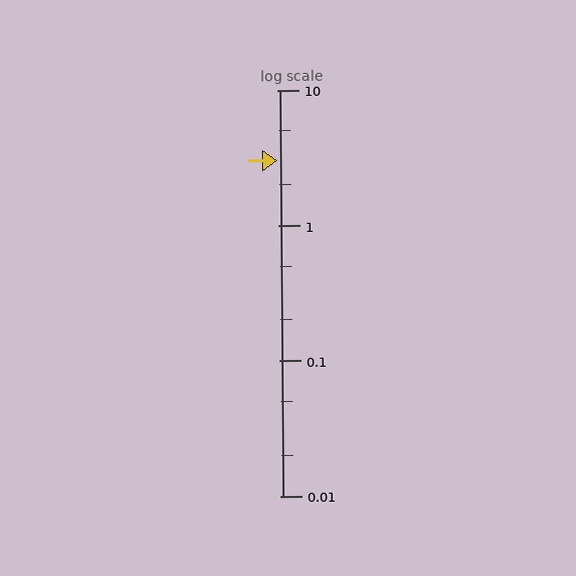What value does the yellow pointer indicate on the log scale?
The pointer indicates approximately 3.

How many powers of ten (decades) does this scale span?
The scale spans 3 decades, from 0.01 to 10.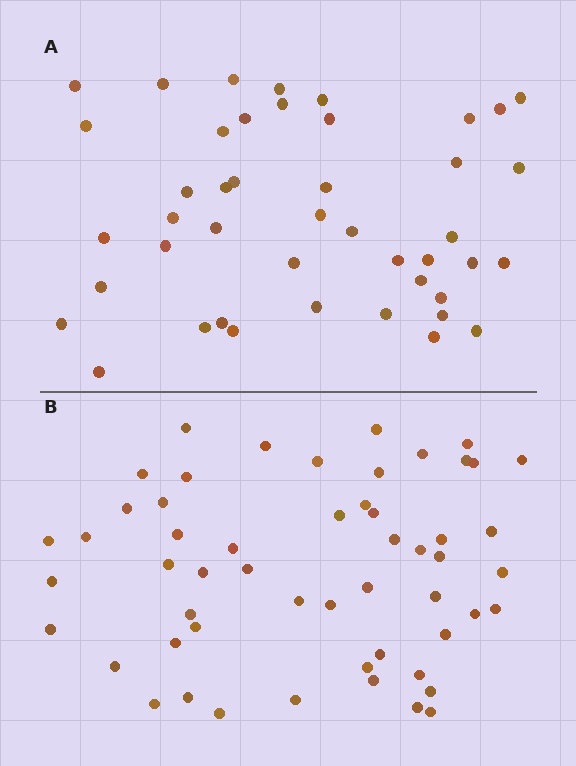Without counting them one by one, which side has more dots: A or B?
Region B (the bottom region) has more dots.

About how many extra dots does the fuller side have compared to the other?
Region B has roughly 10 or so more dots than region A.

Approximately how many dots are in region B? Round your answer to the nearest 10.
About 50 dots. (The exact count is 54, which rounds to 50.)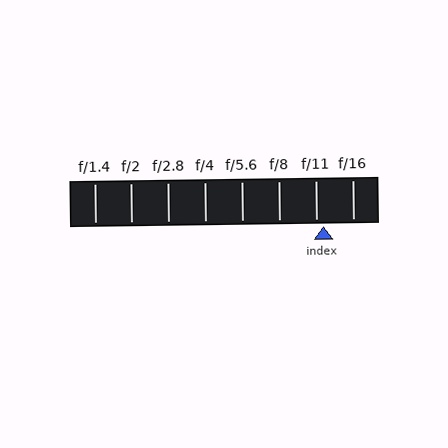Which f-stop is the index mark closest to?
The index mark is closest to f/11.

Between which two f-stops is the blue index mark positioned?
The index mark is between f/11 and f/16.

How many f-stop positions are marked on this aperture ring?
There are 8 f-stop positions marked.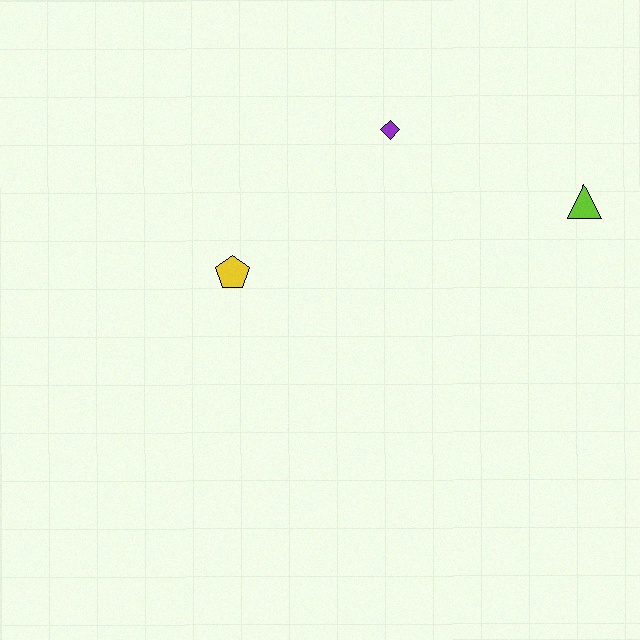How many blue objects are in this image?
There are no blue objects.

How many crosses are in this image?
There are no crosses.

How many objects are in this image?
There are 3 objects.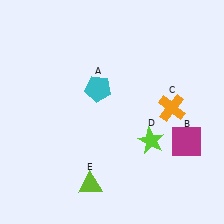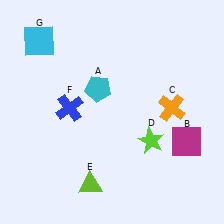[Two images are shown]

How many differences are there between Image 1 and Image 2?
There are 2 differences between the two images.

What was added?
A blue cross (F), a cyan square (G) were added in Image 2.